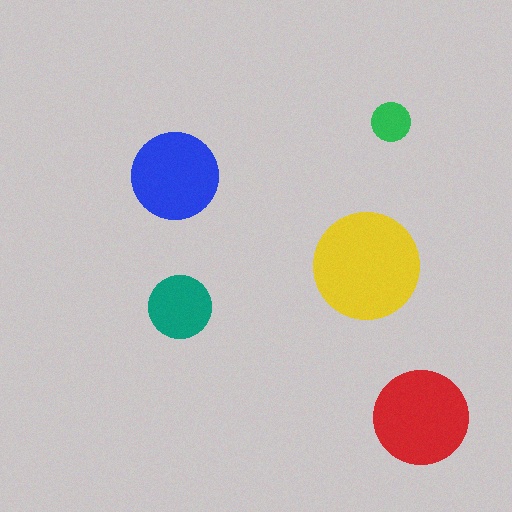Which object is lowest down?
The red circle is bottommost.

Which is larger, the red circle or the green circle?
The red one.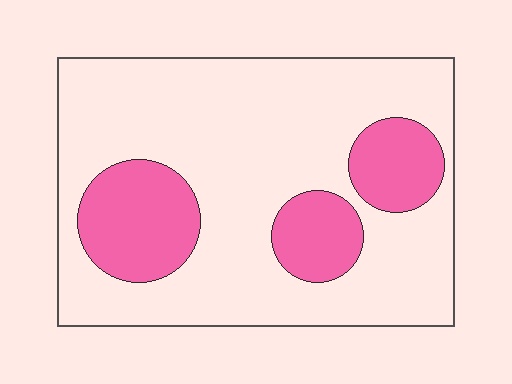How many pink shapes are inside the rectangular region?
3.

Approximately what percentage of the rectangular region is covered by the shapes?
Approximately 25%.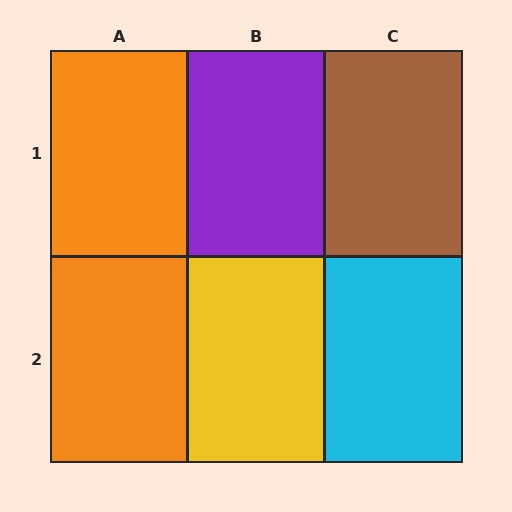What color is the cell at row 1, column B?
Purple.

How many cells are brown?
1 cell is brown.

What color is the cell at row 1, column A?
Orange.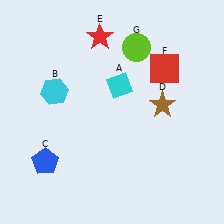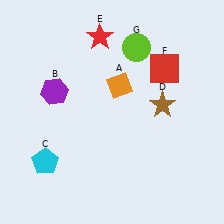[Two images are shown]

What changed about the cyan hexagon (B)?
In Image 1, B is cyan. In Image 2, it changed to purple.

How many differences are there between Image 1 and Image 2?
There are 3 differences between the two images.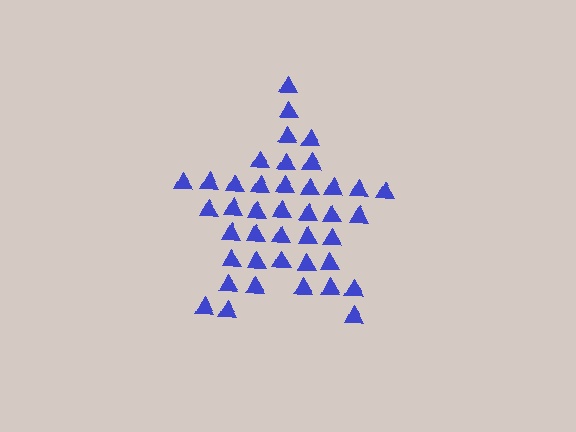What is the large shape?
The large shape is a star.